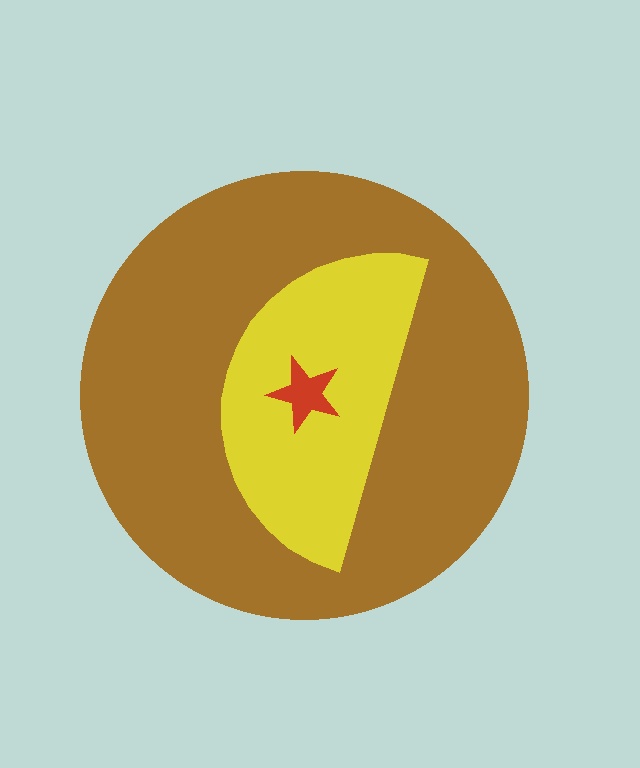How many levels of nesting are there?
3.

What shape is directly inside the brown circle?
The yellow semicircle.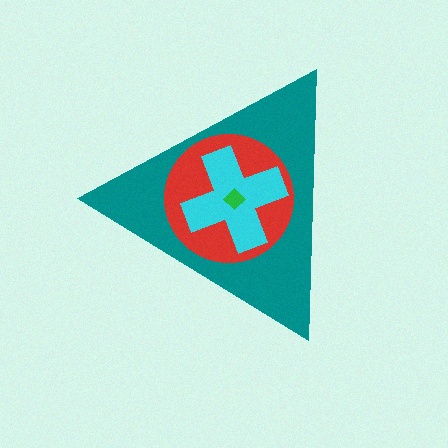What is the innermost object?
The green diamond.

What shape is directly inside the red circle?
The cyan cross.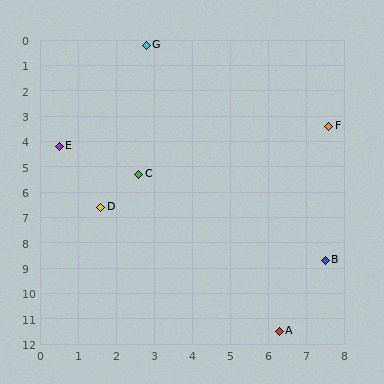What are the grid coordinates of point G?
Point G is at approximately (2.8, 0.2).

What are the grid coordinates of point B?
Point B is at approximately (7.5, 8.7).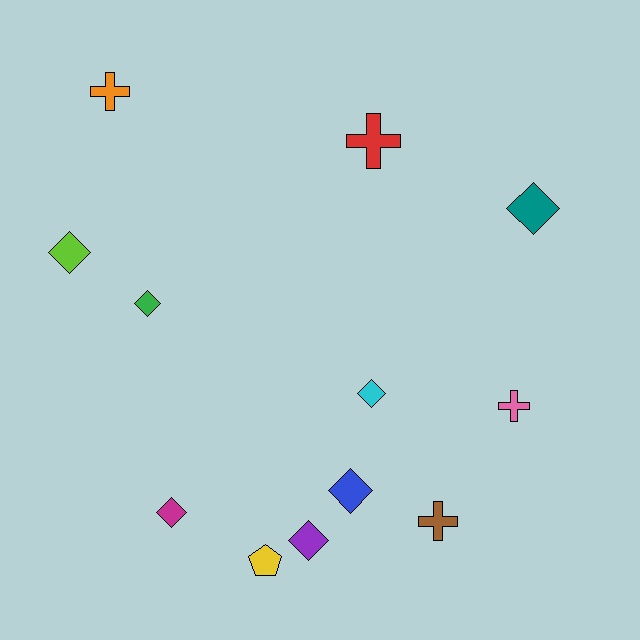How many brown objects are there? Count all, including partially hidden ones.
There is 1 brown object.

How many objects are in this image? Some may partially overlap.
There are 12 objects.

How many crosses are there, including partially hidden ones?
There are 4 crosses.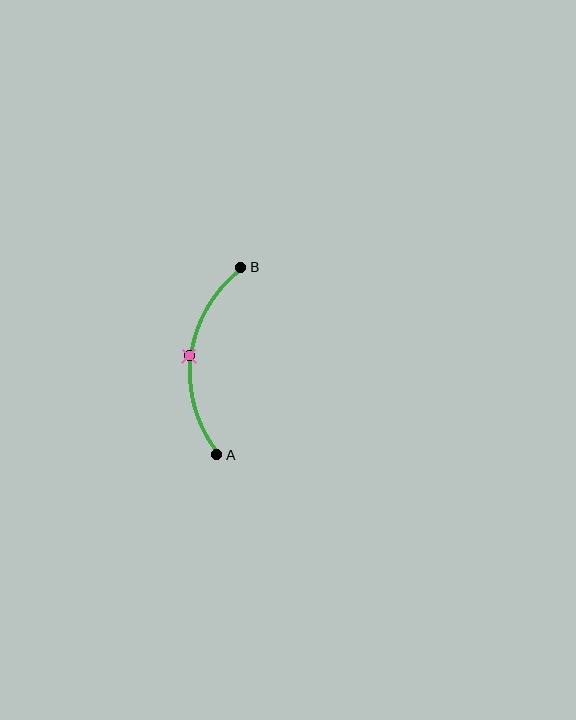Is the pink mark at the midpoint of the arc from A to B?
Yes. The pink mark lies on the arc at equal arc-length from both A and B — it is the arc midpoint.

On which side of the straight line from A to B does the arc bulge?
The arc bulges to the left of the straight line connecting A and B.